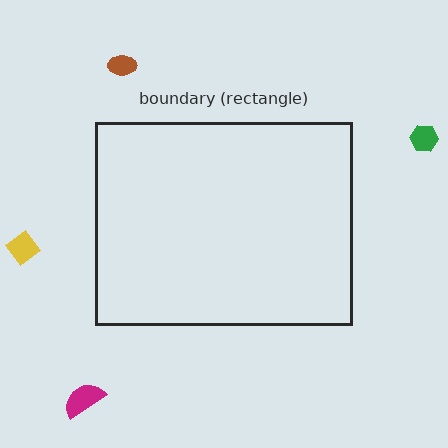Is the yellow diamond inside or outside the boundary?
Outside.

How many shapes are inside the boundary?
0 inside, 4 outside.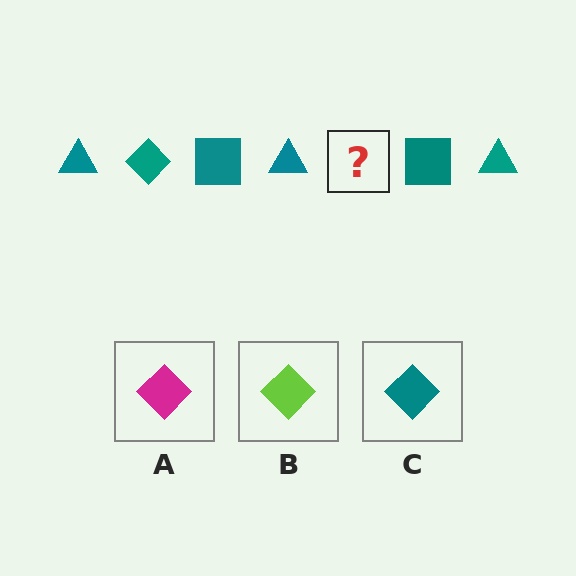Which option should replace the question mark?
Option C.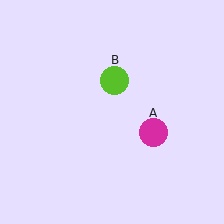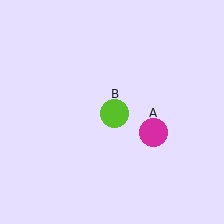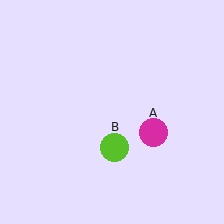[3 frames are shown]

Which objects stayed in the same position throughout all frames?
Magenta circle (object A) remained stationary.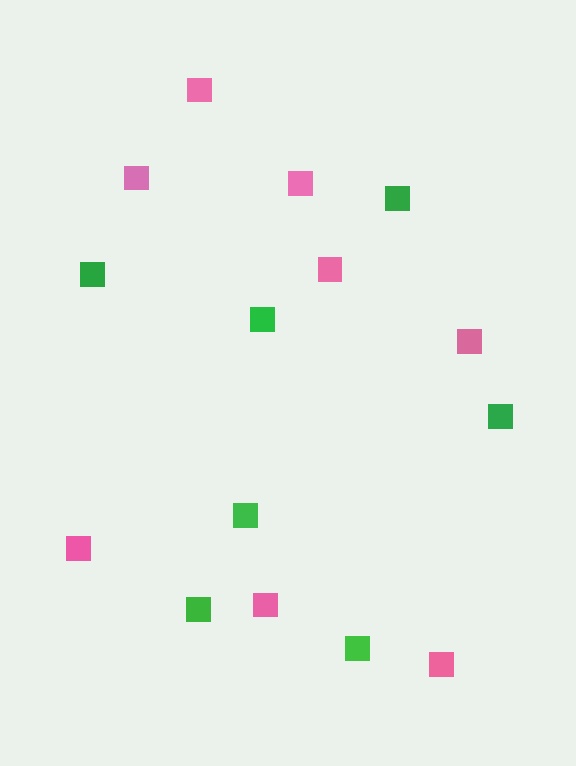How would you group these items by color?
There are 2 groups: one group of pink squares (8) and one group of green squares (7).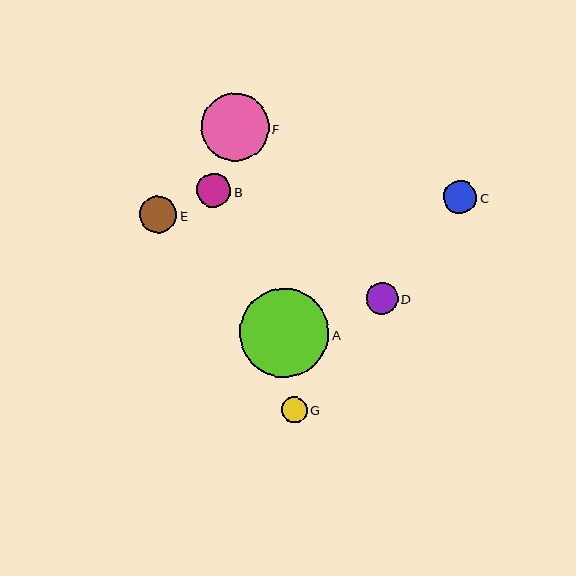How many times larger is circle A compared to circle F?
Circle A is approximately 1.3 times the size of circle F.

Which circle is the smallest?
Circle G is the smallest with a size of approximately 26 pixels.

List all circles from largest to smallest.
From largest to smallest: A, F, E, B, C, D, G.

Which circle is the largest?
Circle A is the largest with a size of approximately 89 pixels.